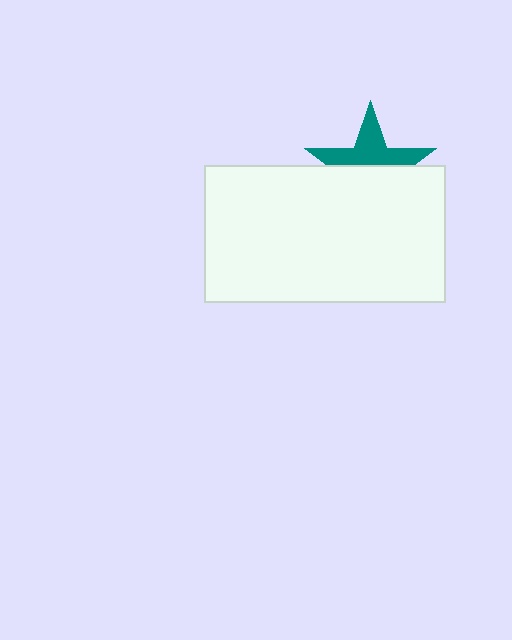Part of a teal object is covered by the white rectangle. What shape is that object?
It is a star.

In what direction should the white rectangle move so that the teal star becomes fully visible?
The white rectangle should move down. That is the shortest direction to clear the overlap and leave the teal star fully visible.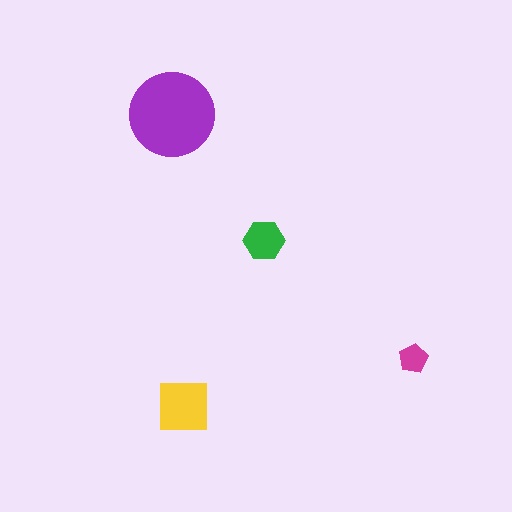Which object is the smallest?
The magenta pentagon.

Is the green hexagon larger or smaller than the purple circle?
Smaller.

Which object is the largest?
The purple circle.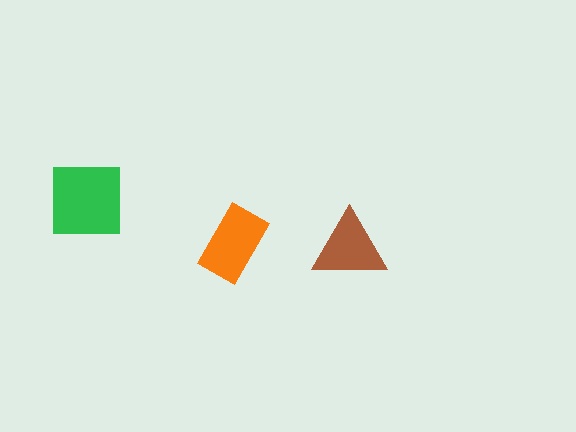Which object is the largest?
The green square.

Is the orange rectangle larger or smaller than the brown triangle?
Larger.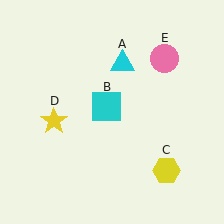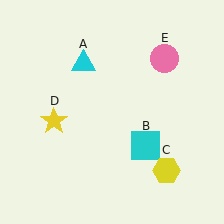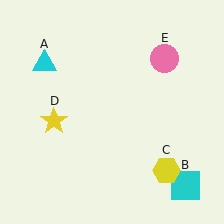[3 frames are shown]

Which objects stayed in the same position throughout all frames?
Yellow hexagon (object C) and yellow star (object D) and pink circle (object E) remained stationary.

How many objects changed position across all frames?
2 objects changed position: cyan triangle (object A), cyan square (object B).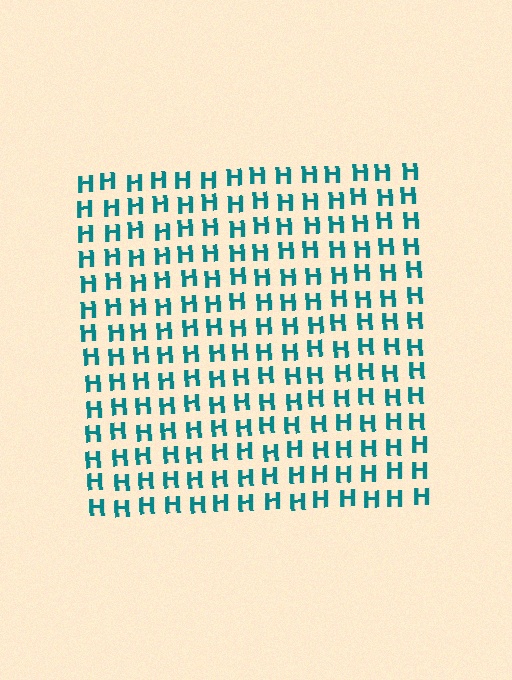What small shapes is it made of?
It is made of small letter H's.